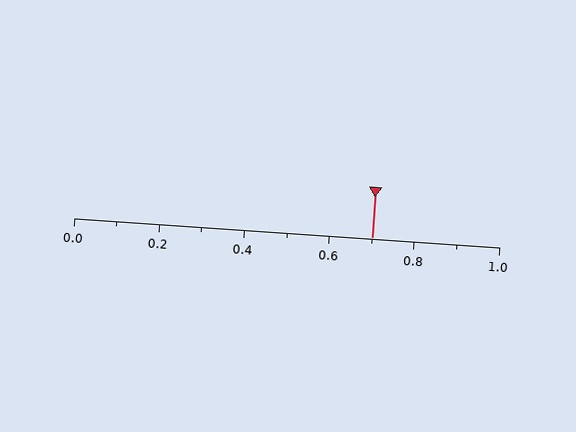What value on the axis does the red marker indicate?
The marker indicates approximately 0.7.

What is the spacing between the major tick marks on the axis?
The major ticks are spaced 0.2 apart.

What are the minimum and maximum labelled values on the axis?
The axis runs from 0.0 to 1.0.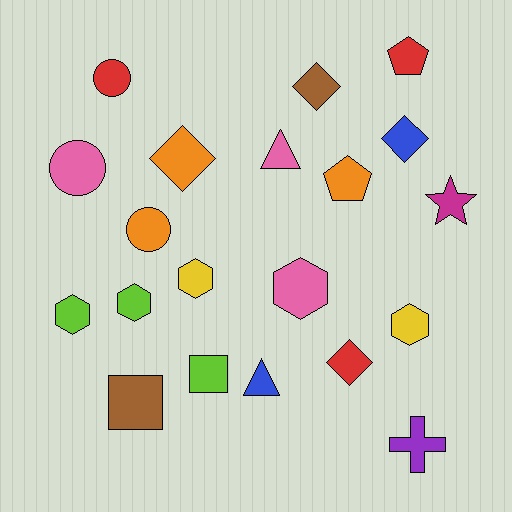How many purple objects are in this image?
There is 1 purple object.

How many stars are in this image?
There is 1 star.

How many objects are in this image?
There are 20 objects.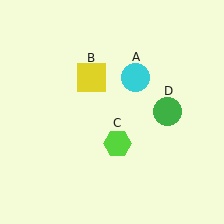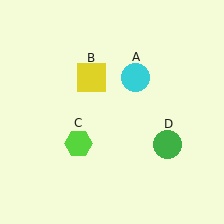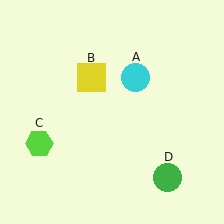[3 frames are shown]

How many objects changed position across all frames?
2 objects changed position: lime hexagon (object C), green circle (object D).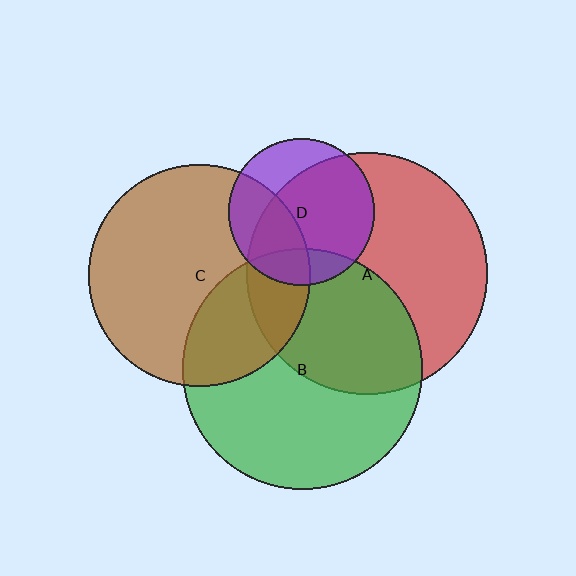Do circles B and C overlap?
Yes.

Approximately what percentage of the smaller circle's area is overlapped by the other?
Approximately 30%.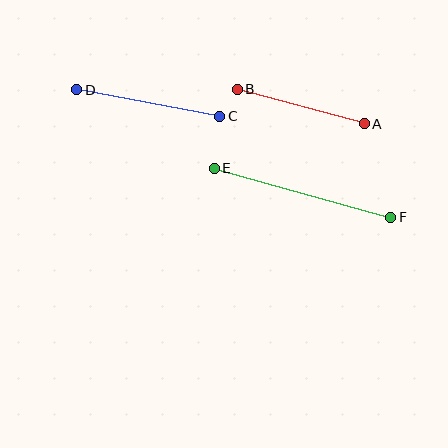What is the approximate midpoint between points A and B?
The midpoint is at approximately (301, 106) pixels.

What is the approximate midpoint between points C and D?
The midpoint is at approximately (148, 103) pixels.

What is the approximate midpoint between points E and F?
The midpoint is at approximately (302, 193) pixels.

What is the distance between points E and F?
The distance is approximately 183 pixels.